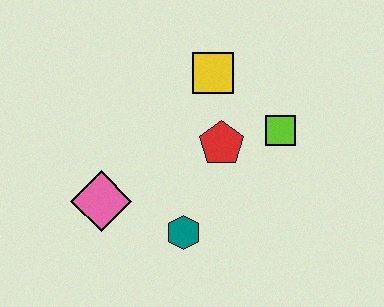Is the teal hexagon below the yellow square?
Yes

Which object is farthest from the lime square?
The pink diamond is farthest from the lime square.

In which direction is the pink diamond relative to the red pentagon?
The pink diamond is to the left of the red pentagon.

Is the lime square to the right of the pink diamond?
Yes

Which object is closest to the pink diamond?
The teal hexagon is closest to the pink diamond.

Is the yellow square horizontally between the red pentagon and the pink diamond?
Yes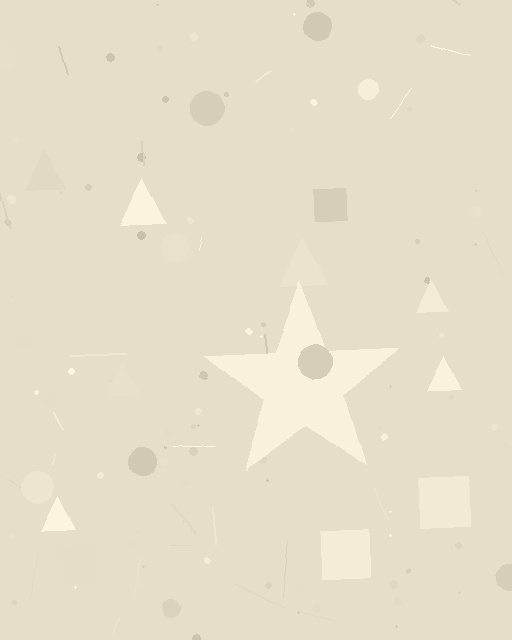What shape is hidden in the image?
A star is hidden in the image.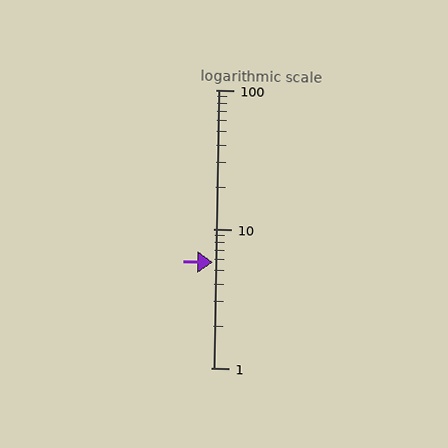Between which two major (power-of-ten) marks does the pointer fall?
The pointer is between 1 and 10.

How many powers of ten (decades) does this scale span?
The scale spans 2 decades, from 1 to 100.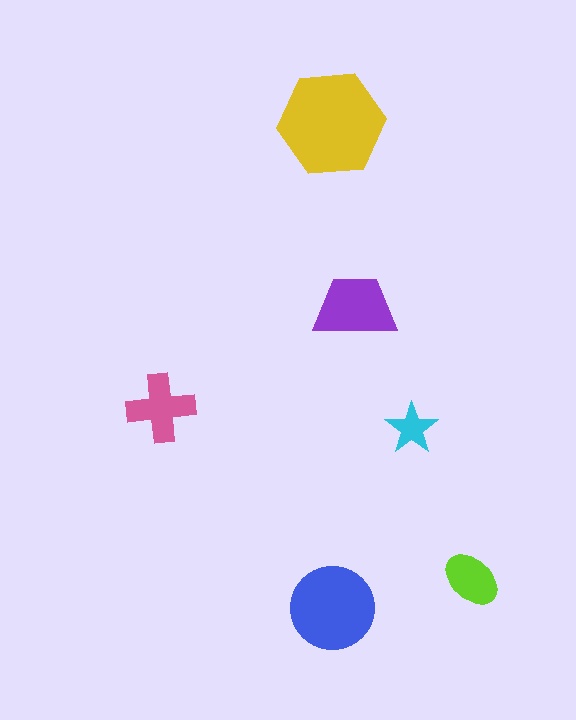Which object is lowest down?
The blue circle is bottommost.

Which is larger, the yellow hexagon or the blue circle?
The yellow hexagon.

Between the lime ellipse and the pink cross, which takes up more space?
The pink cross.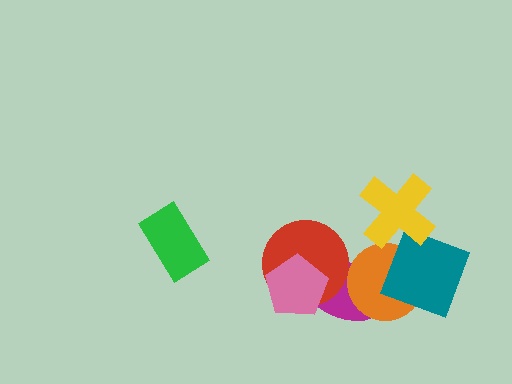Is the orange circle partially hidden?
Yes, it is partially covered by another shape.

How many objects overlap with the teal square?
1 object overlaps with the teal square.